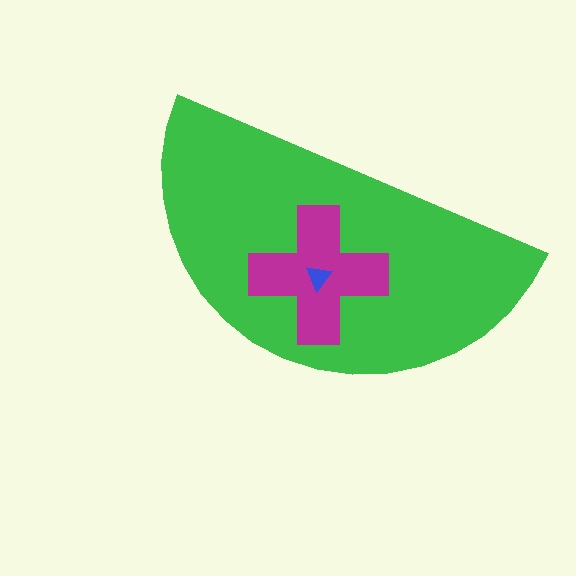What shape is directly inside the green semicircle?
The magenta cross.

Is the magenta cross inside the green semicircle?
Yes.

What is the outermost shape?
The green semicircle.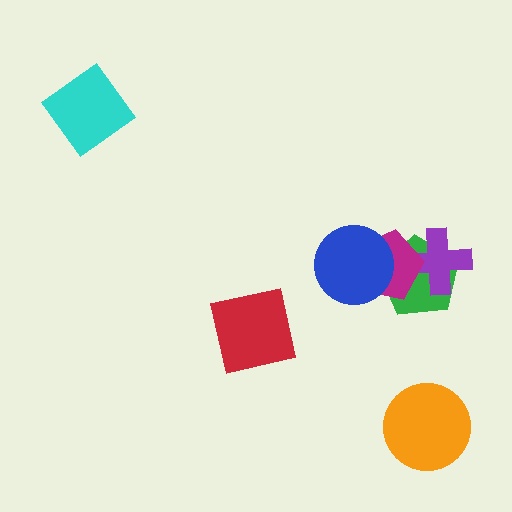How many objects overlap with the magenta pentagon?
3 objects overlap with the magenta pentagon.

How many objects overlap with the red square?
0 objects overlap with the red square.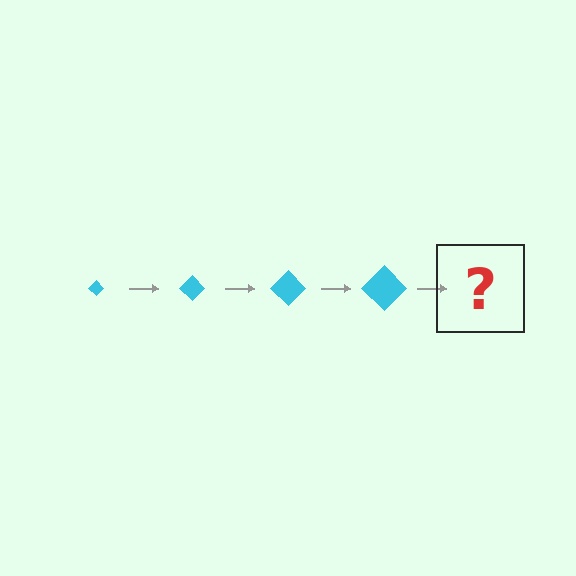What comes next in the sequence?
The next element should be a cyan diamond, larger than the previous one.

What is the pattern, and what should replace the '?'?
The pattern is that the diamond gets progressively larger each step. The '?' should be a cyan diamond, larger than the previous one.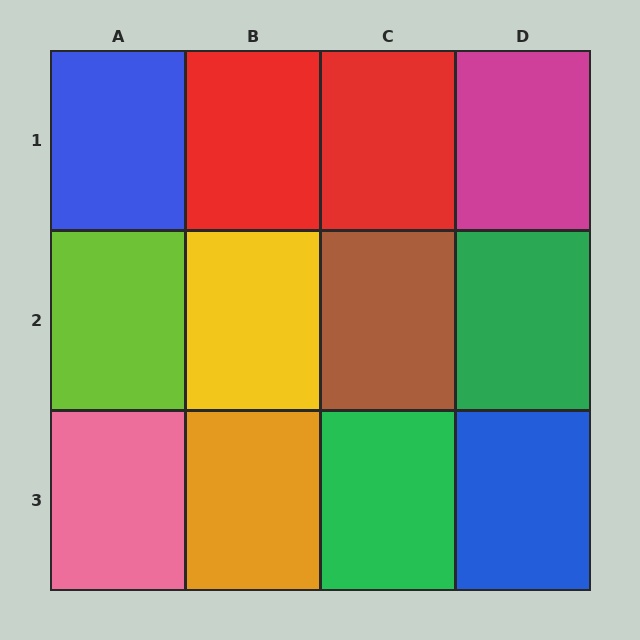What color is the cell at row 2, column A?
Lime.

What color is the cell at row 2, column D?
Green.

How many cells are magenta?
1 cell is magenta.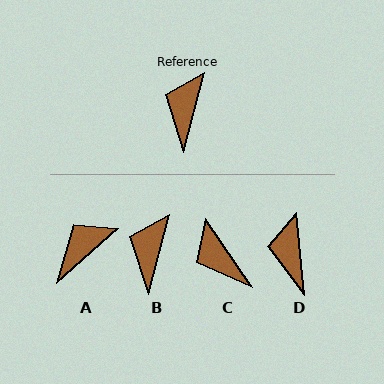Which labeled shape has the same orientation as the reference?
B.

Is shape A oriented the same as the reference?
No, it is off by about 34 degrees.